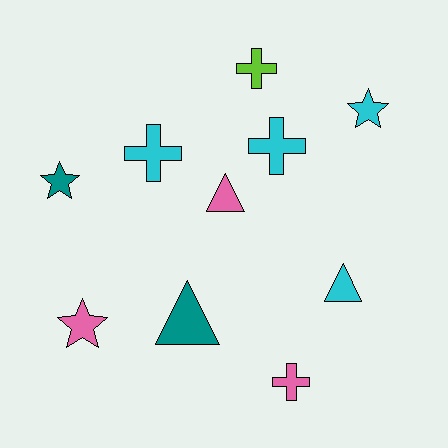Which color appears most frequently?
Cyan, with 4 objects.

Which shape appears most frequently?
Cross, with 4 objects.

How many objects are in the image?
There are 10 objects.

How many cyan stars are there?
There is 1 cyan star.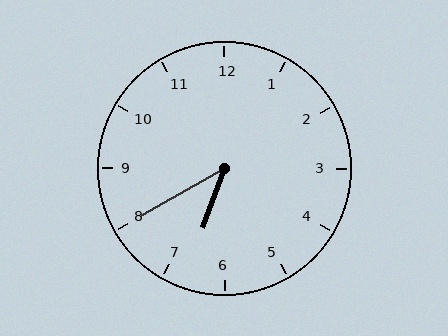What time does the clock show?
6:40.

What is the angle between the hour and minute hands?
Approximately 40 degrees.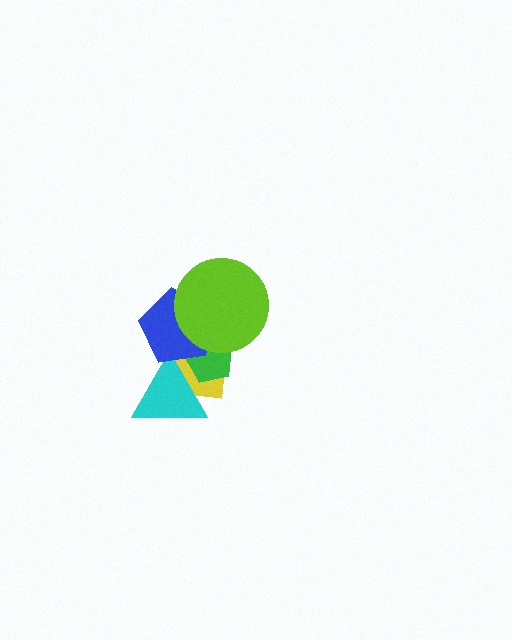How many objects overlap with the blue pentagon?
4 objects overlap with the blue pentagon.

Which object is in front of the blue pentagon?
The lime circle is in front of the blue pentagon.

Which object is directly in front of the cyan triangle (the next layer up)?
The green pentagon is directly in front of the cyan triangle.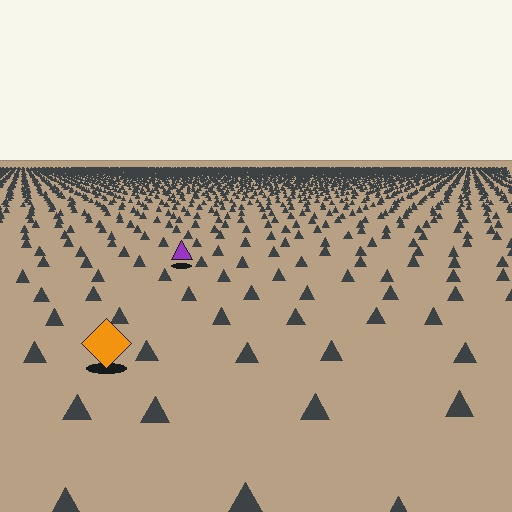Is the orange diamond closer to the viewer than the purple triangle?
Yes. The orange diamond is closer — you can tell from the texture gradient: the ground texture is coarser near it.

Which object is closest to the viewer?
The orange diamond is closest. The texture marks near it are larger and more spread out.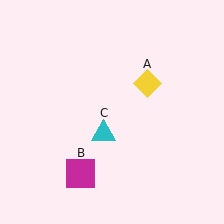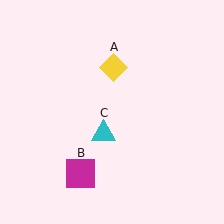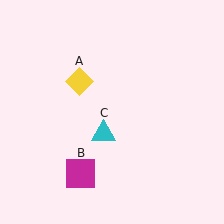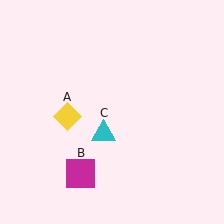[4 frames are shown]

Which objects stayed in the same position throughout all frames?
Magenta square (object B) and cyan triangle (object C) remained stationary.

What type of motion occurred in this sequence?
The yellow diamond (object A) rotated counterclockwise around the center of the scene.